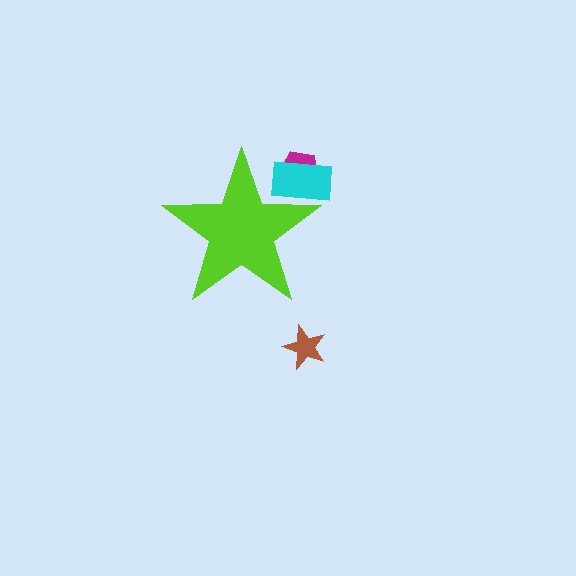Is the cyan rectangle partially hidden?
Yes, the cyan rectangle is partially hidden behind the lime star.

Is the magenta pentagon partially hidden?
Yes, the magenta pentagon is partially hidden behind the lime star.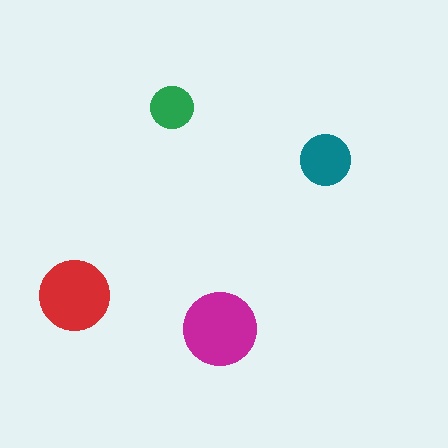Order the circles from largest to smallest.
the magenta one, the red one, the teal one, the green one.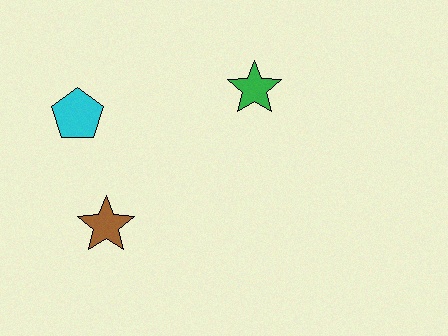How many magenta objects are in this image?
There are no magenta objects.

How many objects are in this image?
There are 3 objects.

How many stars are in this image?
There are 2 stars.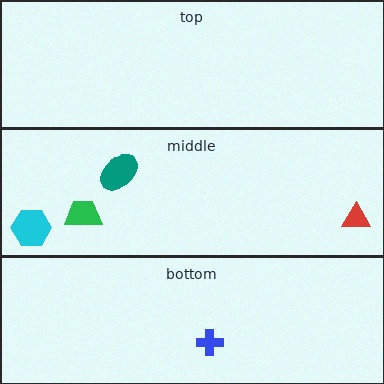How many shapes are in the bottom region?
1.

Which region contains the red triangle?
The middle region.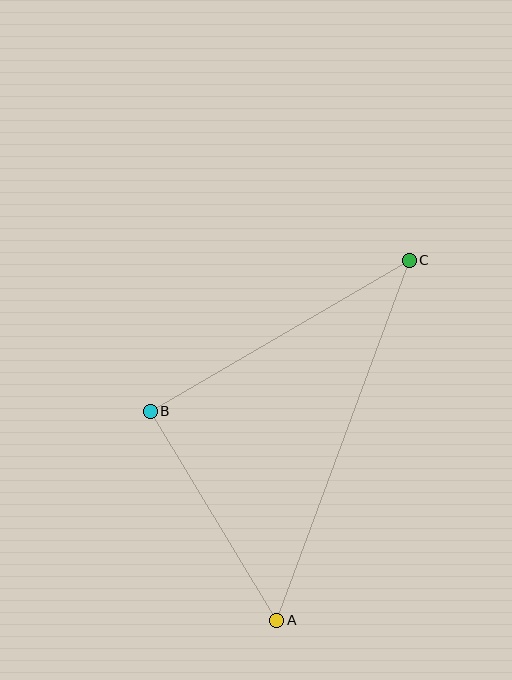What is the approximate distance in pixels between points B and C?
The distance between B and C is approximately 300 pixels.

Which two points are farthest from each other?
Points A and C are farthest from each other.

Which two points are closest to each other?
Points A and B are closest to each other.